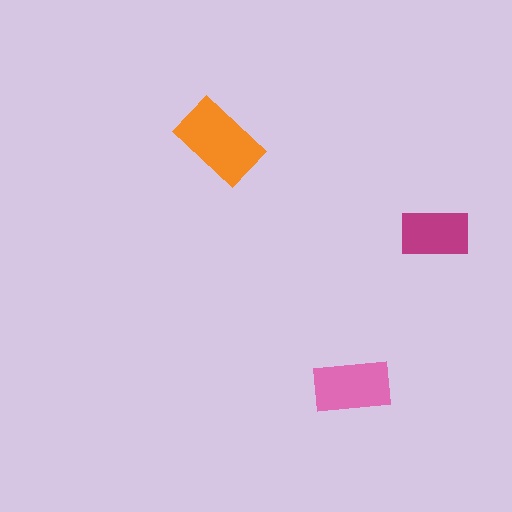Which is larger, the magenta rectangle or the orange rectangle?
The orange one.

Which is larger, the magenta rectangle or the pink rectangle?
The pink one.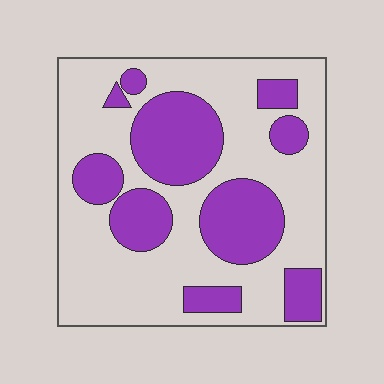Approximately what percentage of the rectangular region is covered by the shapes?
Approximately 35%.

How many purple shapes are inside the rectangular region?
10.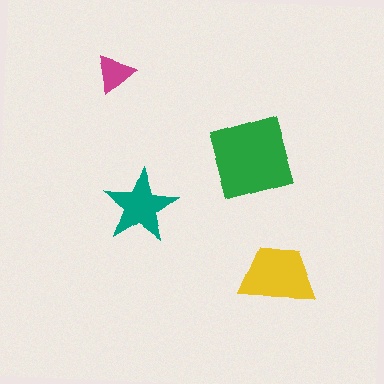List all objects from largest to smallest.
The green diamond, the yellow trapezoid, the teal star, the magenta triangle.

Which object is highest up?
The magenta triangle is topmost.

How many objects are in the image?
There are 4 objects in the image.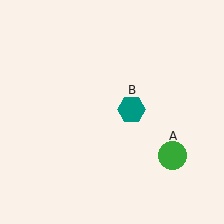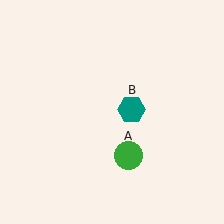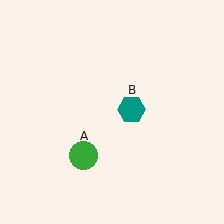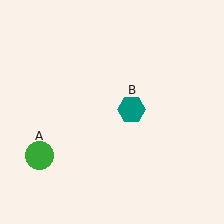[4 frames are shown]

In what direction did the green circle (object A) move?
The green circle (object A) moved left.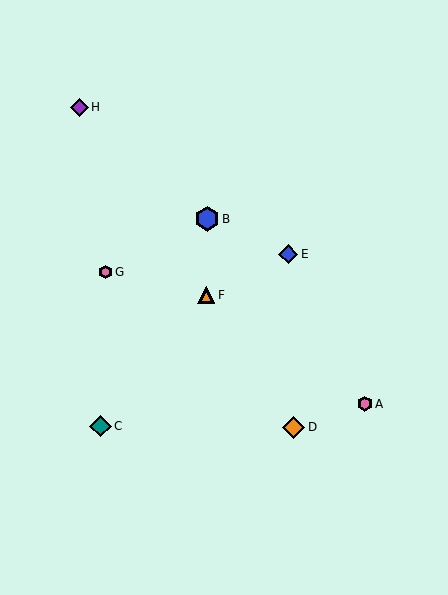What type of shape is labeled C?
Shape C is a teal diamond.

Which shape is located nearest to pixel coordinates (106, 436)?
The teal diamond (labeled C) at (100, 426) is nearest to that location.